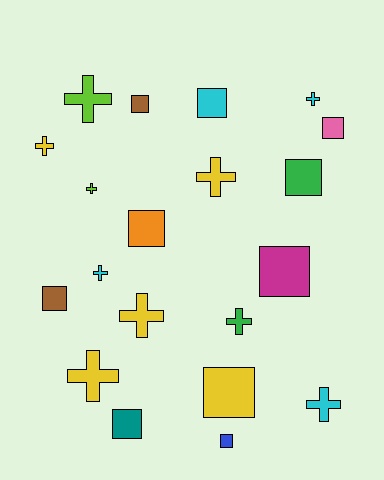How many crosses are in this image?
There are 10 crosses.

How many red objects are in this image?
There are no red objects.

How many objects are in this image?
There are 20 objects.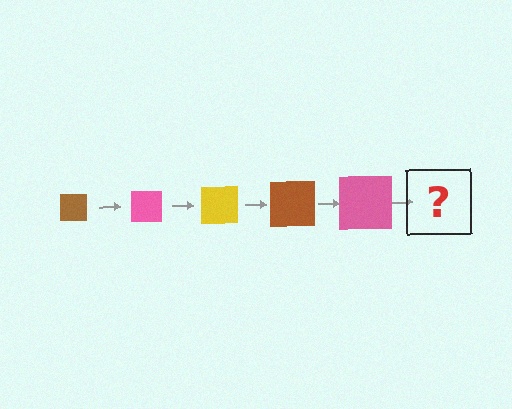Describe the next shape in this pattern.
It should be a yellow square, larger than the previous one.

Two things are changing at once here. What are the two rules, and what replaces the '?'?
The two rules are that the square grows larger each step and the color cycles through brown, pink, and yellow. The '?' should be a yellow square, larger than the previous one.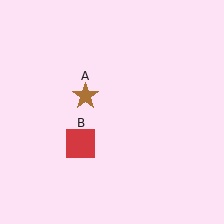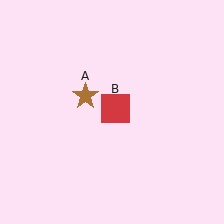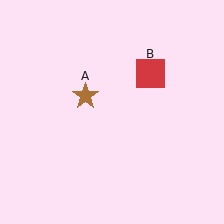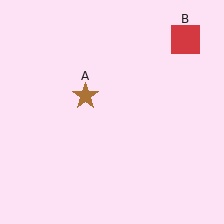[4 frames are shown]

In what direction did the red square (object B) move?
The red square (object B) moved up and to the right.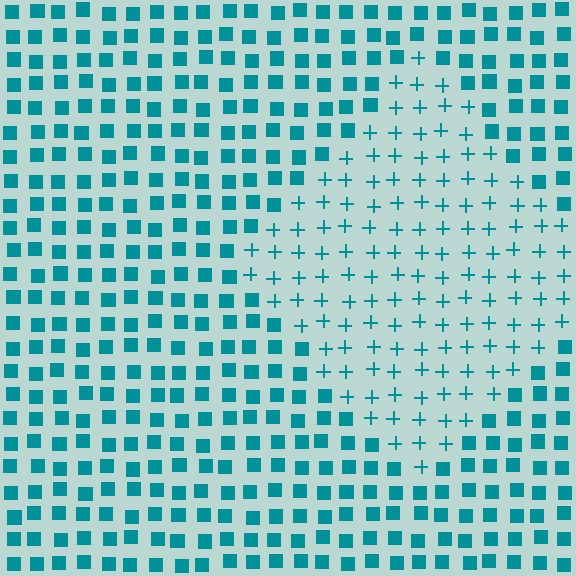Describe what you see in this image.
The image is filled with small teal elements arranged in a uniform grid. A diamond-shaped region contains plus signs, while the surrounding area contains squares. The boundary is defined purely by the change in element shape.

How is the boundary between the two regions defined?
The boundary is defined by a change in element shape: plus signs inside vs. squares outside. All elements share the same color and spacing.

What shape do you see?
I see a diamond.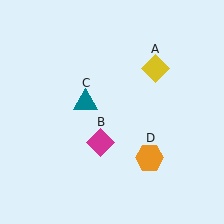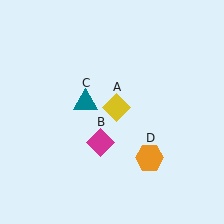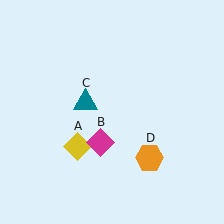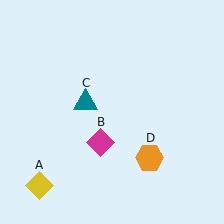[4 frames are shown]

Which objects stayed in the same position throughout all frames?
Magenta diamond (object B) and teal triangle (object C) and orange hexagon (object D) remained stationary.